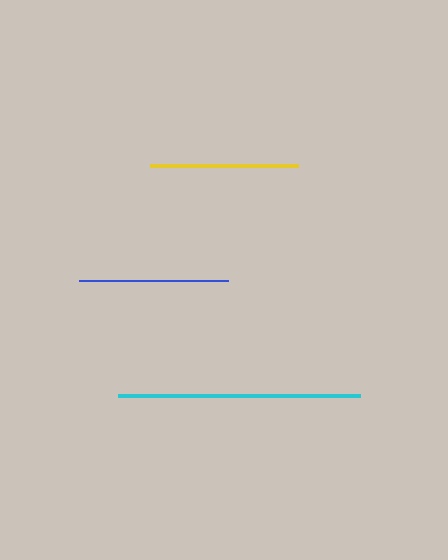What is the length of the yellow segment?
The yellow segment is approximately 148 pixels long.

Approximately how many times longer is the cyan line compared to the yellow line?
The cyan line is approximately 1.6 times the length of the yellow line.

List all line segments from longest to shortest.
From longest to shortest: cyan, blue, yellow.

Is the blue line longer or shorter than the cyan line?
The cyan line is longer than the blue line.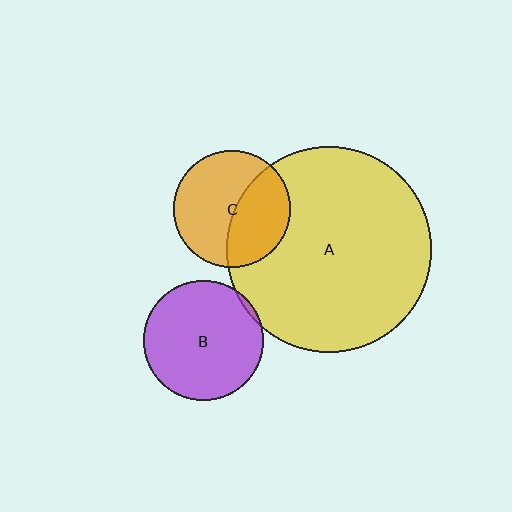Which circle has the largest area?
Circle A (yellow).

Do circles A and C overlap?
Yes.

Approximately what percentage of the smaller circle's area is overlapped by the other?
Approximately 40%.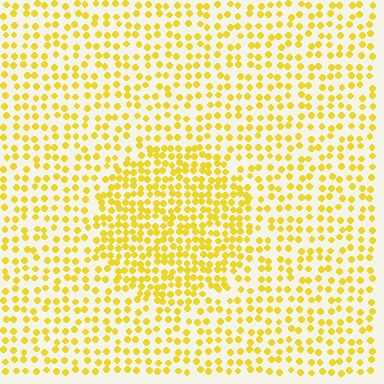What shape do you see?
I see a circle.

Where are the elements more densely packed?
The elements are more densely packed inside the circle boundary.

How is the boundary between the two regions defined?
The boundary is defined by a change in element density (approximately 1.8x ratio). All elements are the same color, size, and shape.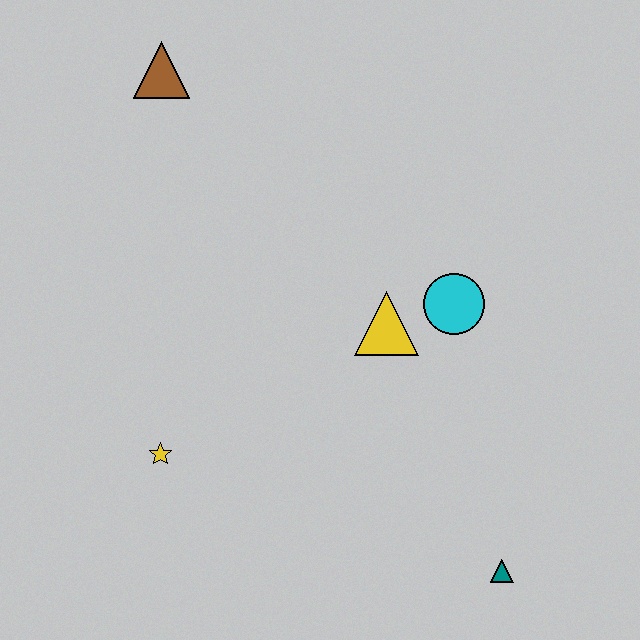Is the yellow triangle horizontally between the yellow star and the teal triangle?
Yes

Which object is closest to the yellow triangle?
The cyan circle is closest to the yellow triangle.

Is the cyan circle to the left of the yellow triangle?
No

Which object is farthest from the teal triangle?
The brown triangle is farthest from the teal triangle.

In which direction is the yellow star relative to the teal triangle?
The yellow star is to the left of the teal triangle.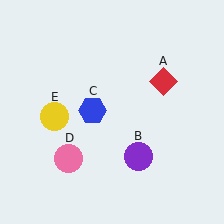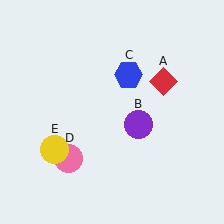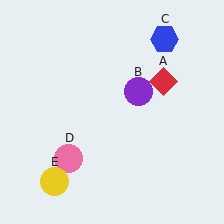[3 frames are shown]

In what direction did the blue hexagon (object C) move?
The blue hexagon (object C) moved up and to the right.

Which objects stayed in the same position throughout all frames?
Red diamond (object A) and pink circle (object D) remained stationary.